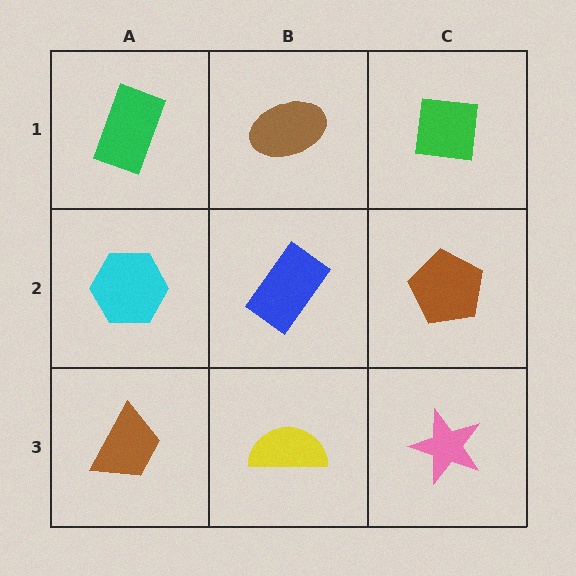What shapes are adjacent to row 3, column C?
A brown pentagon (row 2, column C), a yellow semicircle (row 3, column B).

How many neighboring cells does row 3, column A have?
2.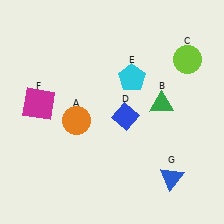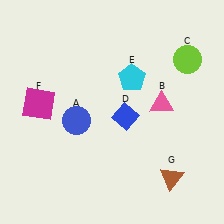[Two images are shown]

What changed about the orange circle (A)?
In Image 1, A is orange. In Image 2, it changed to blue.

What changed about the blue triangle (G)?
In Image 1, G is blue. In Image 2, it changed to brown.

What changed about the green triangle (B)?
In Image 1, B is green. In Image 2, it changed to pink.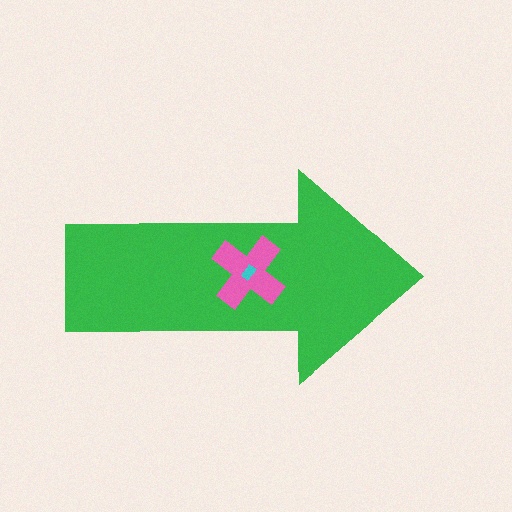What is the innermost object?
The cyan rectangle.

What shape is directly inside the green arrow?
The pink cross.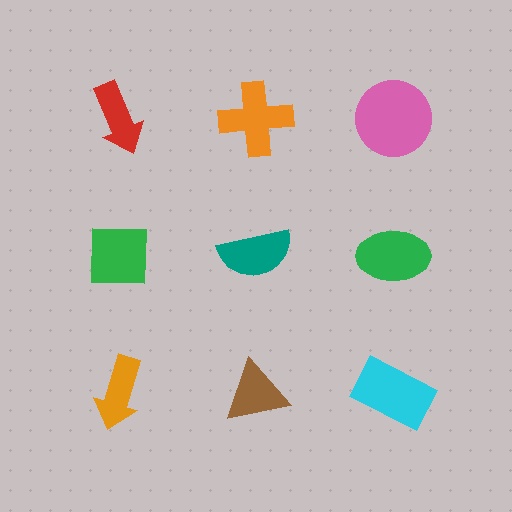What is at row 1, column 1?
A red arrow.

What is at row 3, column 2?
A brown triangle.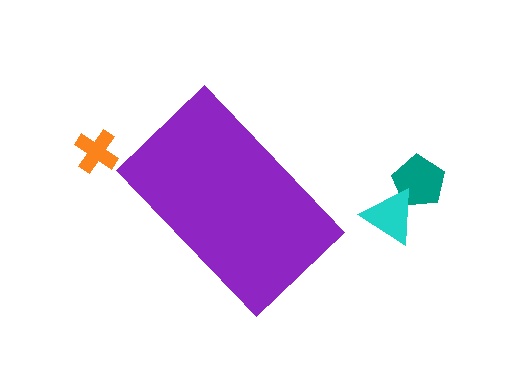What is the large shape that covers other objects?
A purple rectangle.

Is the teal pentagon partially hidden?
No, the teal pentagon is fully visible.